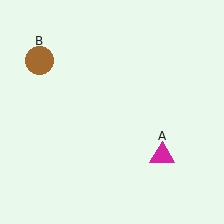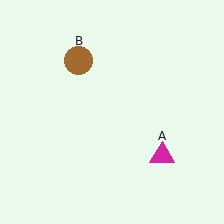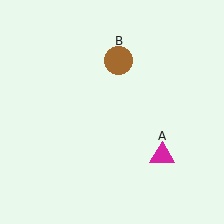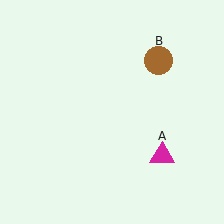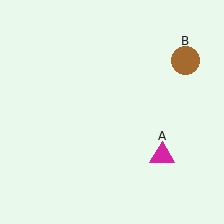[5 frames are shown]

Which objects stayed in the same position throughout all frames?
Magenta triangle (object A) remained stationary.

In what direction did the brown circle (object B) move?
The brown circle (object B) moved right.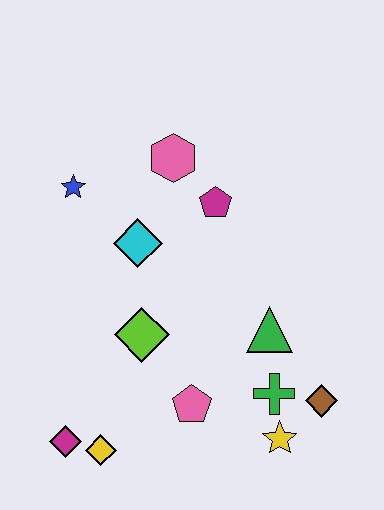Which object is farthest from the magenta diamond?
The pink hexagon is farthest from the magenta diamond.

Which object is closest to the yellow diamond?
The magenta diamond is closest to the yellow diamond.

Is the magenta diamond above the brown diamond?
No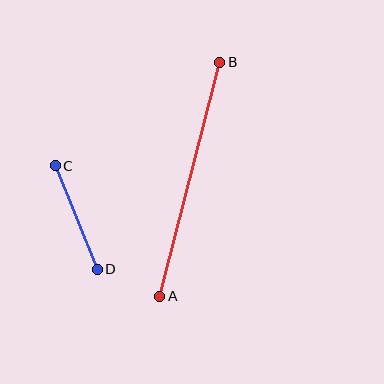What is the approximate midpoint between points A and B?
The midpoint is at approximately (190, 179) pixels.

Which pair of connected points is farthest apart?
Points A and B are farthest apart.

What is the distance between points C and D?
The distance is approximately 111 pixels.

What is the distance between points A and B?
The distance is approximately 242 pixels.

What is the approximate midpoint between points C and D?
The midpoint is at approximately (76, 218) pixels.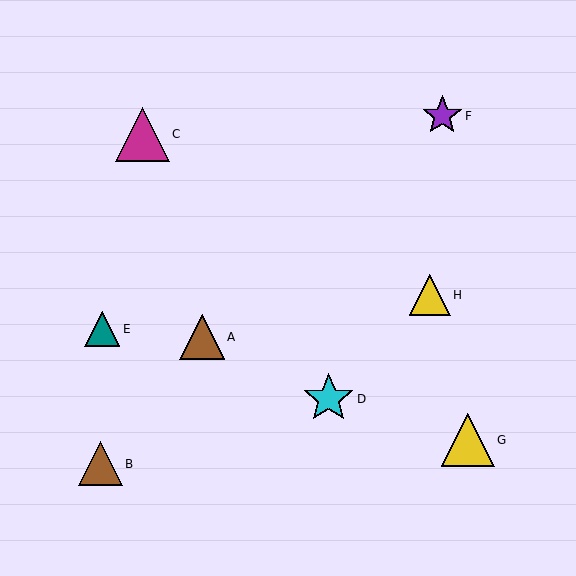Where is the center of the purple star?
The center of the purple star is at (442, 116).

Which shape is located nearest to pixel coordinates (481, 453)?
The yellow triangle (labeled G) at (468, 440) is nearest to that location.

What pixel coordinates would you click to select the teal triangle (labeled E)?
Click at (102, 329) to select the teal triangle E.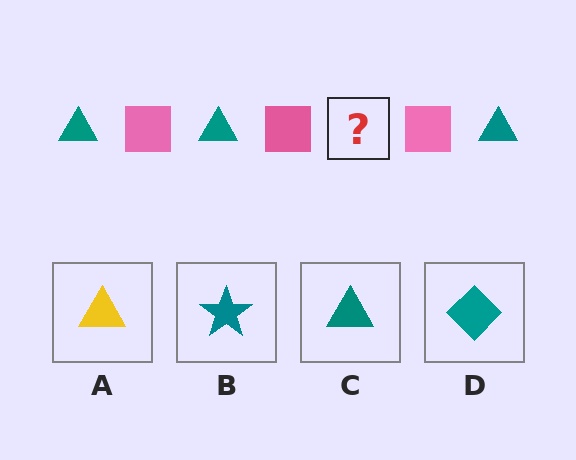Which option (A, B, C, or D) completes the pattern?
C.